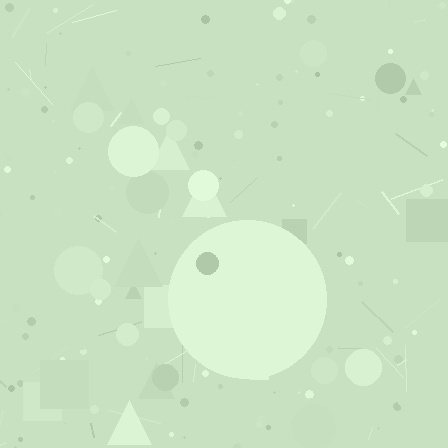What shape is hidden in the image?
A circle is hidden in the image.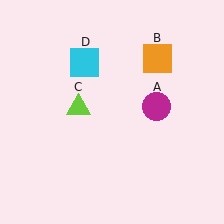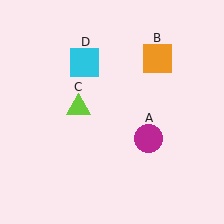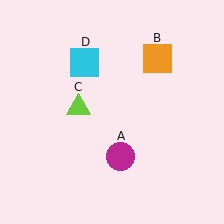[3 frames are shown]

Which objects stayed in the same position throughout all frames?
Orange square (object B) and lime triangle (object C) and cyan square (object D) remained stationary.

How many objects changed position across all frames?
1 object changed position: magenta circle (object A).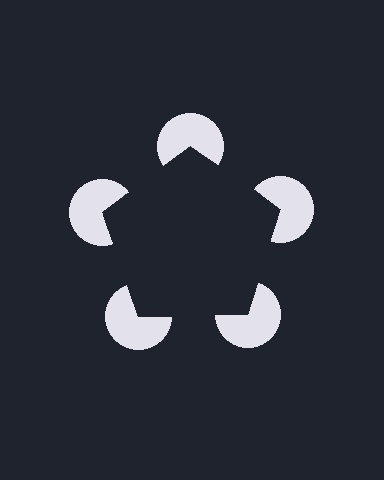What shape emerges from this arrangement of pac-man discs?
An illusory pentagon — its edges are inferred from the aligned wedge cuts in the pac-man discs, not physically drawn.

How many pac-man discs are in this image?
There are 5 — one at each vertex of the illusory pentagon.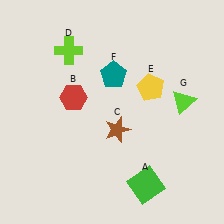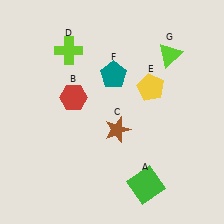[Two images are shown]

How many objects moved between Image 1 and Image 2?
1 object moved between the two images.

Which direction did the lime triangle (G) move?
The lime triangle (G) moved up.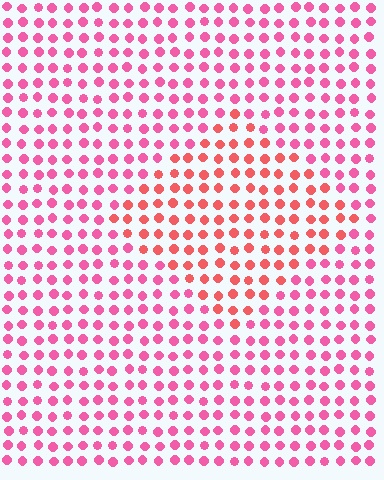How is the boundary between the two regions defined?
The boundary is defined purely by a slight shift in hue (about 29 degrees). Spacing, size, and orientation are identical on both sides.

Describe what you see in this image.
The image is filled with small pink elements in a uniform arrangement. A diamond-shaped region is visible where the elements are tinted to a slightly different hue, forming a subtle color boundary.